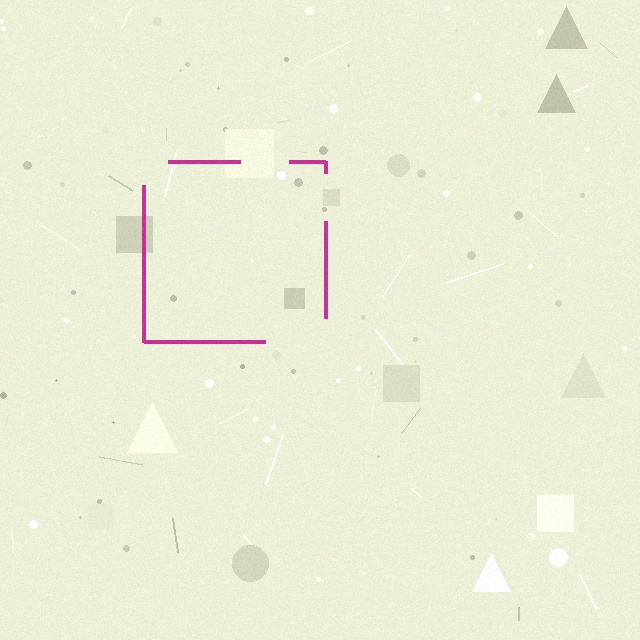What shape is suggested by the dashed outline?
The dashed outline suggests a square.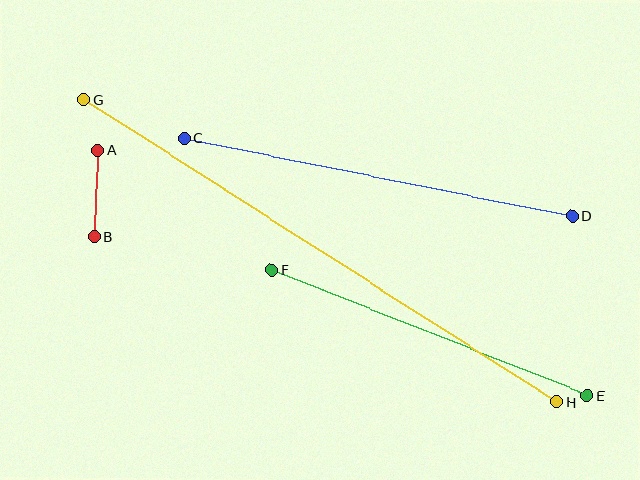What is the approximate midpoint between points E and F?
The midpoint is at approximately (429, 333) pixels.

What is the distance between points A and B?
The distance is approximately 87 pixels.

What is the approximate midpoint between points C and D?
The midpoint is at approximately (378, 177) pixels.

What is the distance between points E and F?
The distance is approximately 339 pixels.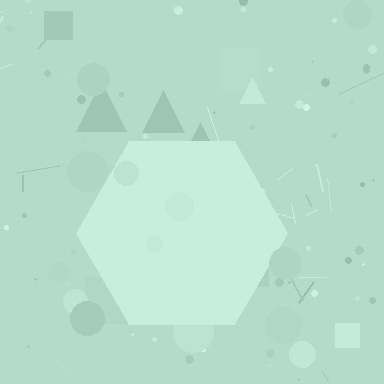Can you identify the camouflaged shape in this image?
The camouflaged shape is a hexagon.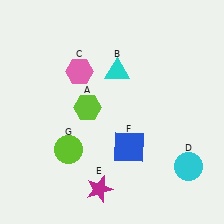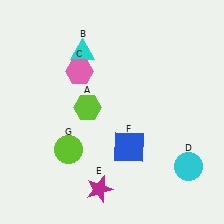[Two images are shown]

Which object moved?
The cyan triangle (B) moved left.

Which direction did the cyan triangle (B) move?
The cyan triangle (B) moved left.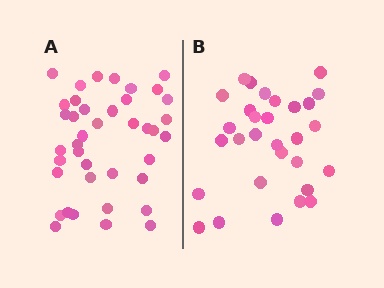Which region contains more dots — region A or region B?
Region A (the left region) has more dots.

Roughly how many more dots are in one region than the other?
Region A has roughly 10 or so more dots than region B.